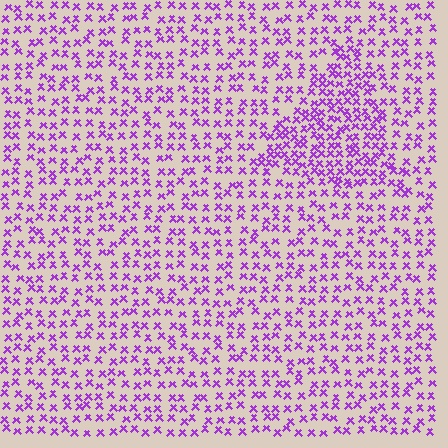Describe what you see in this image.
The image contains small purple elements arranged at two different densities. A triangle-shaped region is visible where the elements are more densely packed than the surrounding area.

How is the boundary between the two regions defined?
The boundary is defined by a change in element density (approximately 1.8x ratio). All elements are the same color, size, and shape.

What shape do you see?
I see a triangle.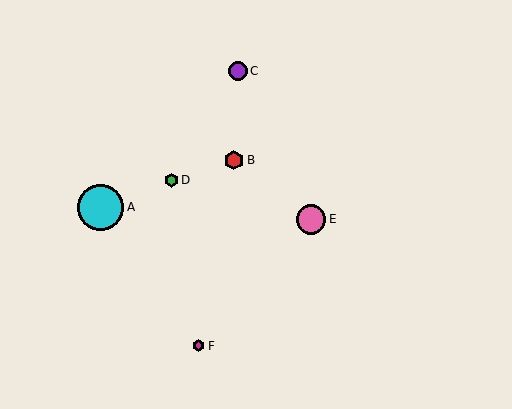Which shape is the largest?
The cyan circle (labeled A) is the largest.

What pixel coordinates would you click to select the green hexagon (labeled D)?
Click at (171, 180) to select the green hexagon D.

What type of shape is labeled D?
Shape D is a green hexagon.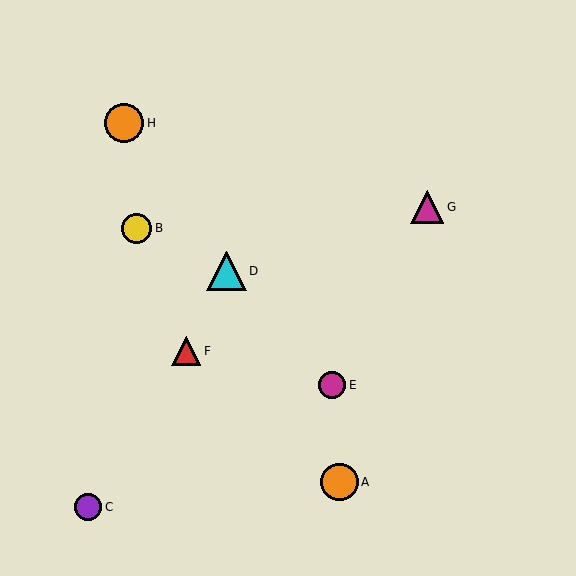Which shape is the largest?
The cyan triangle (labeled D) is the largest.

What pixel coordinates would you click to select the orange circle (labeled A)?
Click at (339, 482) to select the orange circle A.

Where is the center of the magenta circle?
The center of the magenta circle is at (332, 385).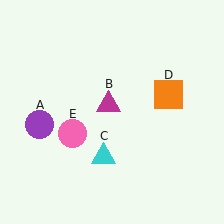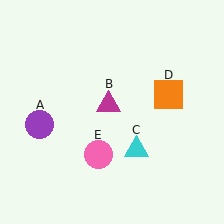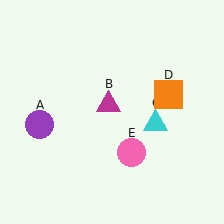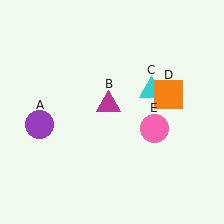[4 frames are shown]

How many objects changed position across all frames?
2 objects changed position: cyan triangle (object C), pink circle (object E).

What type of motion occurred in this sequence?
The cyan triangle (object C), pink circle (object E) rotated counterclockwise around the center of the scene.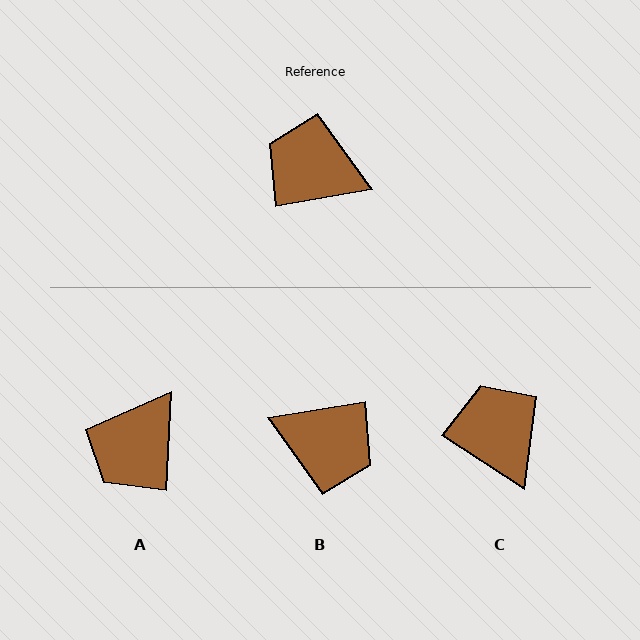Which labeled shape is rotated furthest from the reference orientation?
B, about 179 degrees away.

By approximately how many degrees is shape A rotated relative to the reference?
Approximately 77 degrees counter-clockwise.